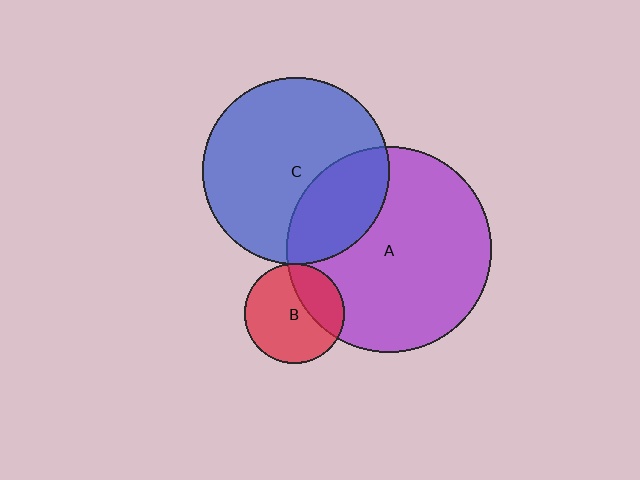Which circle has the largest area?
Circle A (purple).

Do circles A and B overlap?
Yes.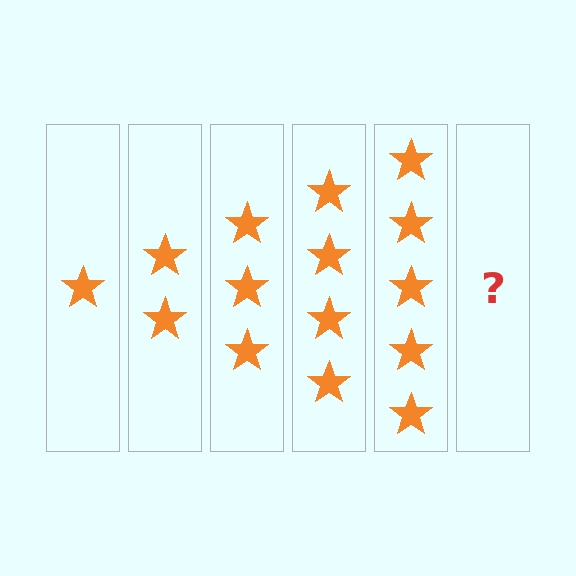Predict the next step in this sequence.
The next step is 6 stars.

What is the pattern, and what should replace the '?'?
The pattern is that each step adds one more star. The '?' should be 6 stars.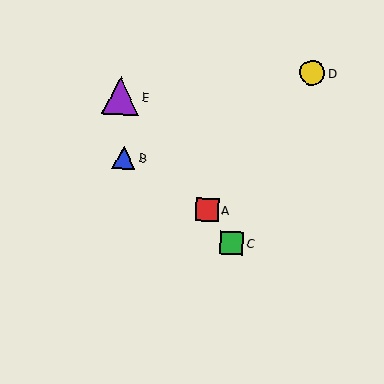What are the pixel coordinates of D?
Object D is at (312, 73).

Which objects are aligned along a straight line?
Objects A, C, E are aligned along a straight line.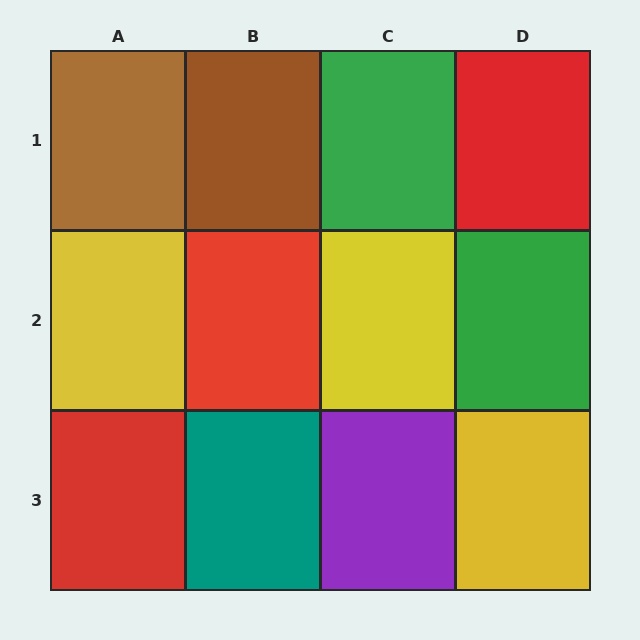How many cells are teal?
1 cell is teal.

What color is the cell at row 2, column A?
Yellow.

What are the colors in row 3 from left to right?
Red, teal, purple, yellow.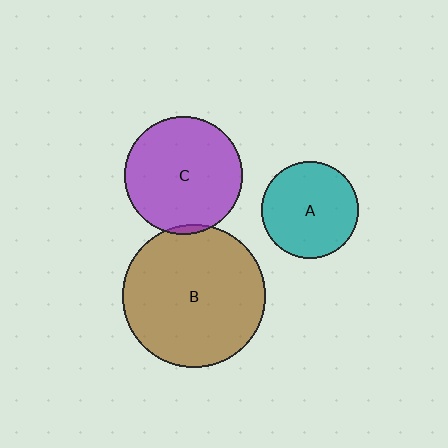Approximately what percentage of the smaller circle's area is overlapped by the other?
Approximately 5%.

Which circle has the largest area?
Circle B (brown).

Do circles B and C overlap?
Yes.